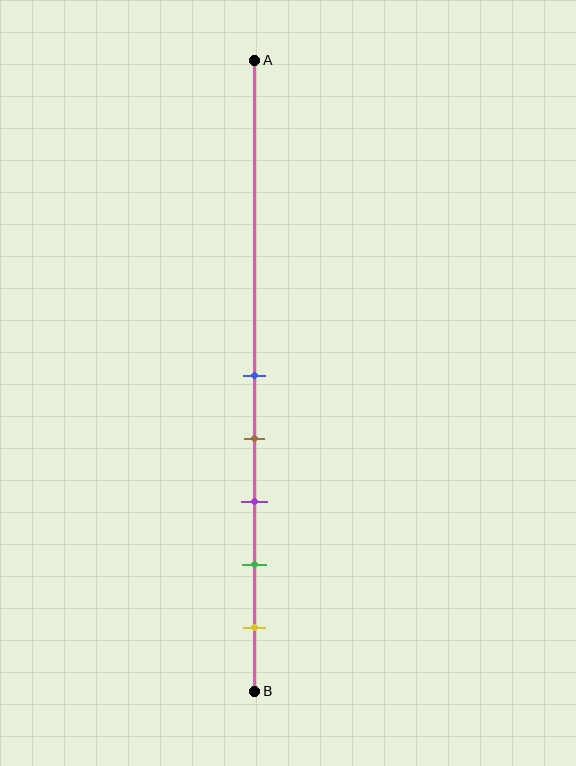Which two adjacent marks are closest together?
The blue and brown marks are the closest adjacent pair.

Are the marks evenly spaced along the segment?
Yes, the marks are approximately evenly spaced.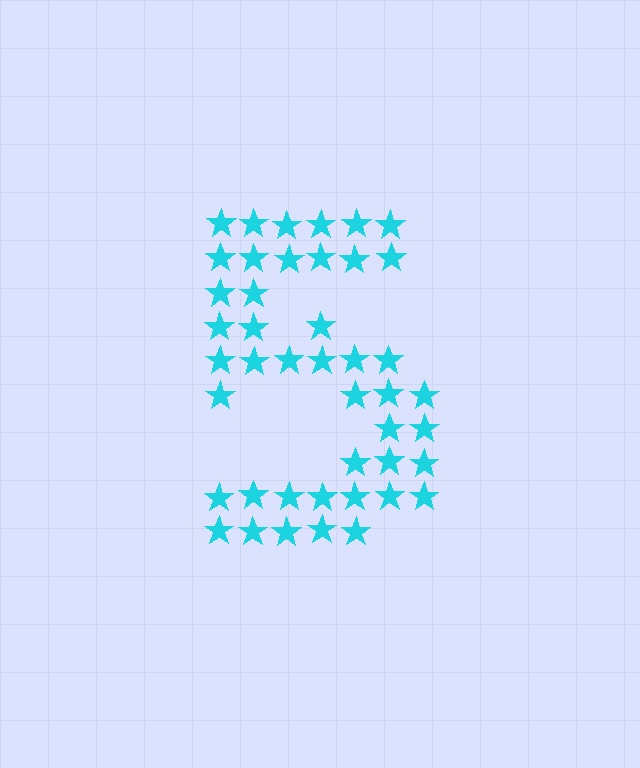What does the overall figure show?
The overall figure shows the digit 5.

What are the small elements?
The small elements are stars.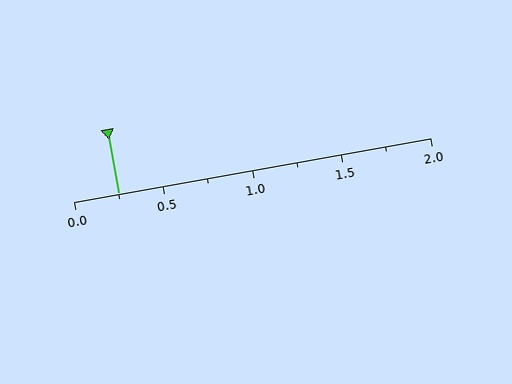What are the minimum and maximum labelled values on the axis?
The axis runs from 0.0 to 2.0.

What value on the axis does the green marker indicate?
The marker indicates approximately 0.25.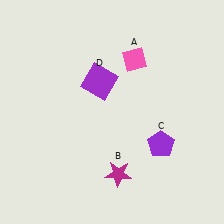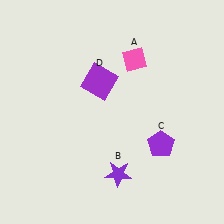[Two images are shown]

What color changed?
The star (B) changed from magenta in Image 1 to purple in Image 2.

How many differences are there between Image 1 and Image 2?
There is 1 difference between the two images.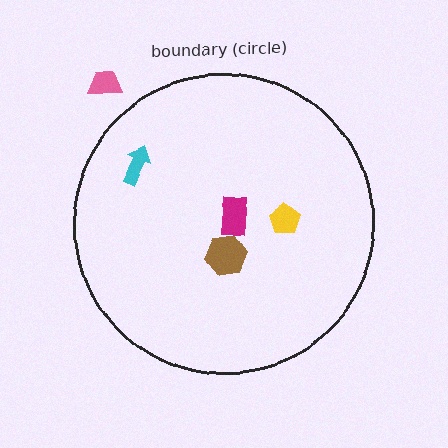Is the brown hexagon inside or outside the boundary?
Inside.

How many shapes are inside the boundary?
4 inside, 1 outside.